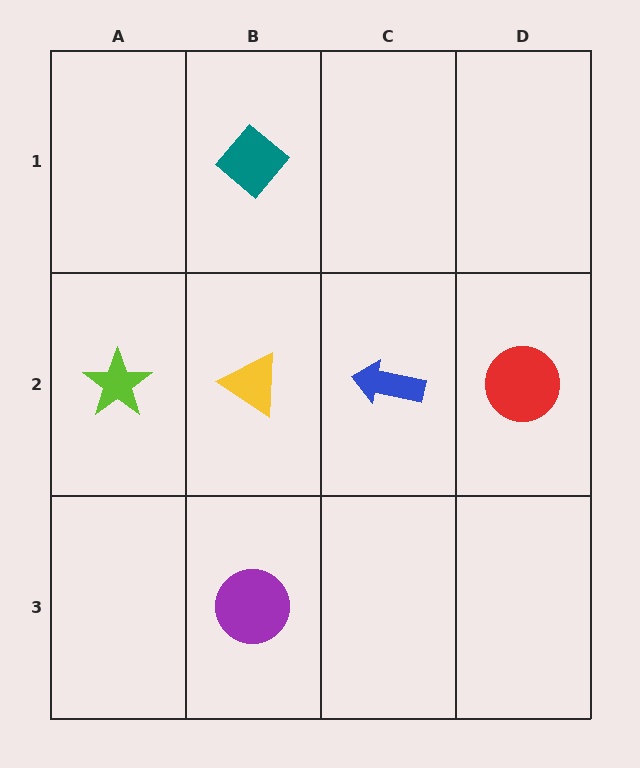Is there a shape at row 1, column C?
No, that cell is empty.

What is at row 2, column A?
A lime star.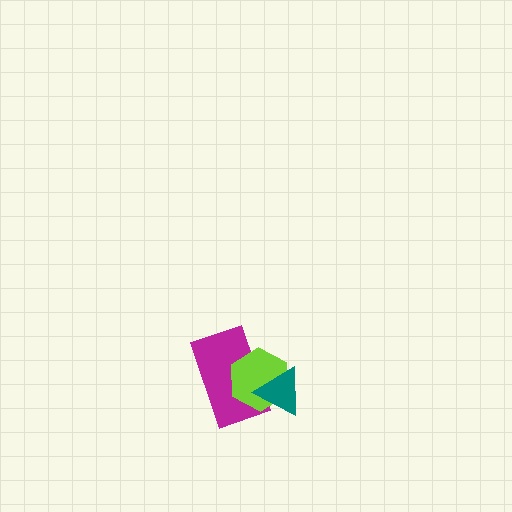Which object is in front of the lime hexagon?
The teal triangle is in front of the lime hexagon.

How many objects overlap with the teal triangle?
2 objects overlap with the teal triangle.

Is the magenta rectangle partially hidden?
Yes, it is partially covered by another shape.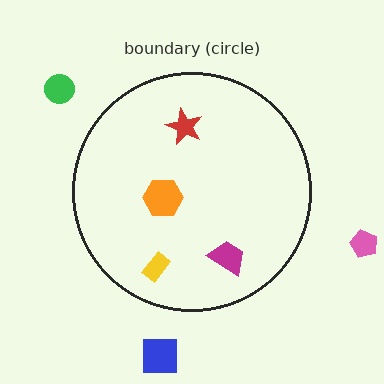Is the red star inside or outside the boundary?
Inside.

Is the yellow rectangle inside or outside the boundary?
Inside.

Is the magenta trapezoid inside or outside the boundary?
Inside.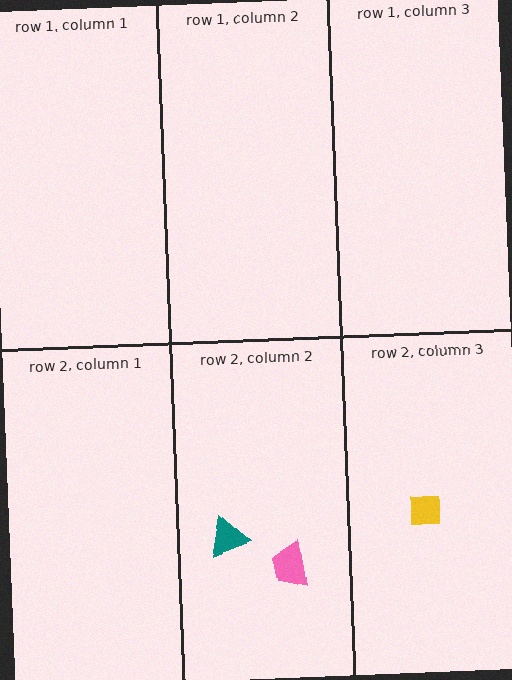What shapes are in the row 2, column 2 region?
The pink trapezoid, the teal triangle.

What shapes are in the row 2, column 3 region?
The yellow square.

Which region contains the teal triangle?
The row 2, column 2 region.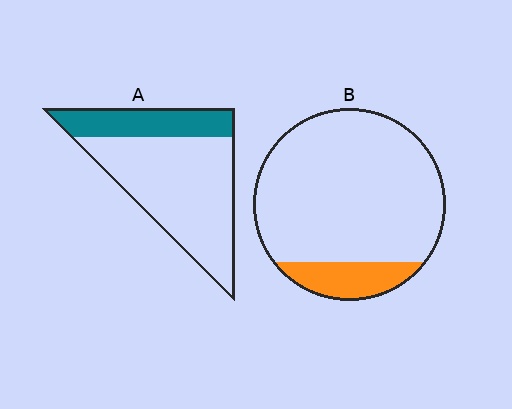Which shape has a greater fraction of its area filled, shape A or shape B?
Shape A.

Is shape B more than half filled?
No.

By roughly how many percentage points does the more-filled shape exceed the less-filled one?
By roughly 15 percentage points (A over B).